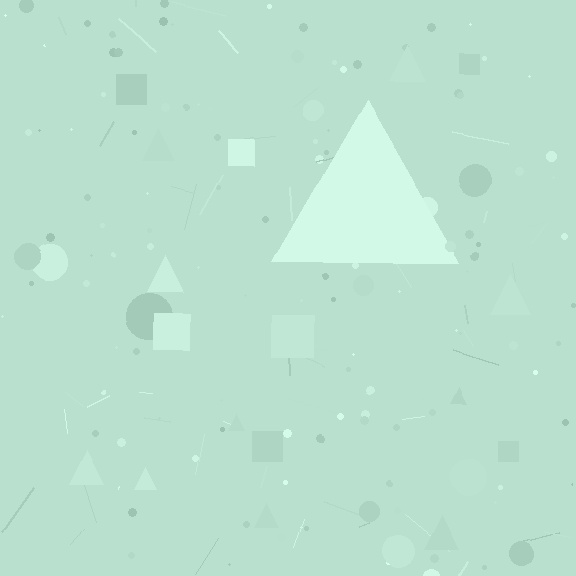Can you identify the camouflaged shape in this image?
The camouflaged shape is a triangle.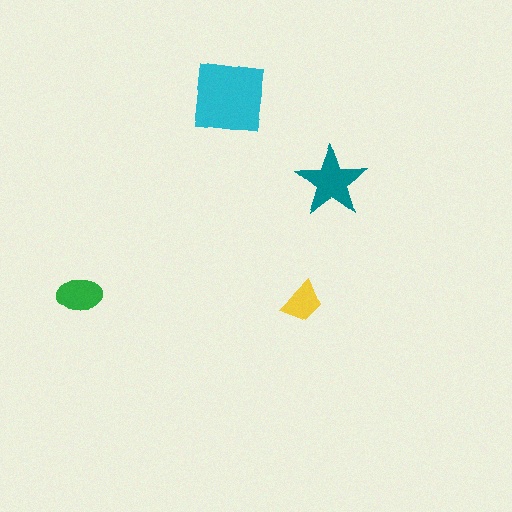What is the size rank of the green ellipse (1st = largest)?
3rd.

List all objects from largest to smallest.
The cyan square, the teal star, the green ellipse, the yellow trapezoid.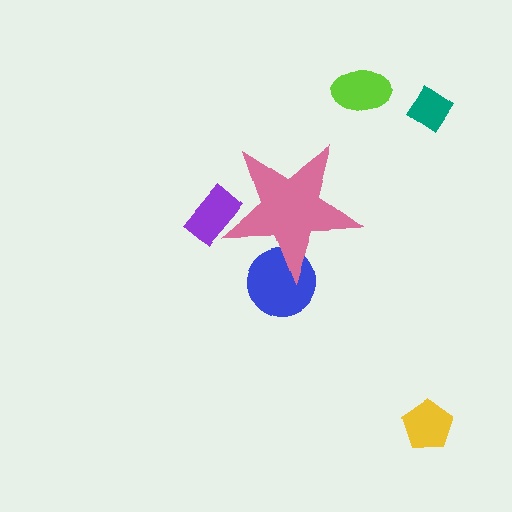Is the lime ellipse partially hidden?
No, the lime ellipse is fully visible.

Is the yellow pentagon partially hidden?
No, the yellow pentagon is fully visible.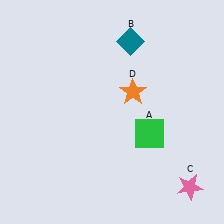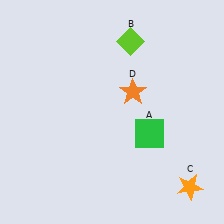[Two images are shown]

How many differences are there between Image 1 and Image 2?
There are 2 differences between the two images.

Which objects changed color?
B changed from teal to lime. C changed from pink to orange.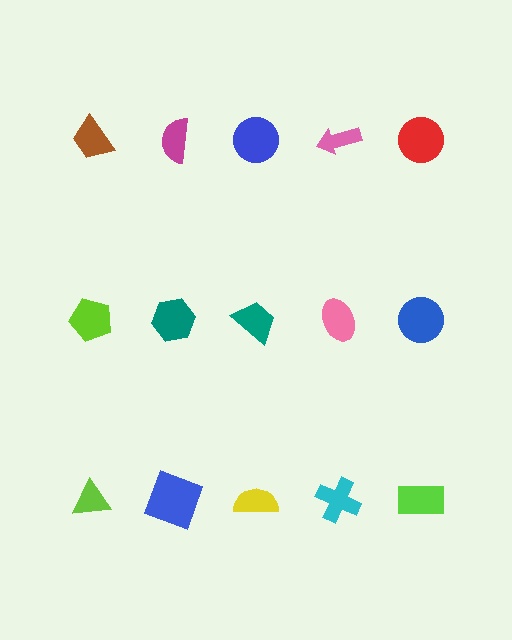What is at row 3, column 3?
A yellow semicircle.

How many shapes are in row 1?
5 shapes.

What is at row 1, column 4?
A pink arrow.